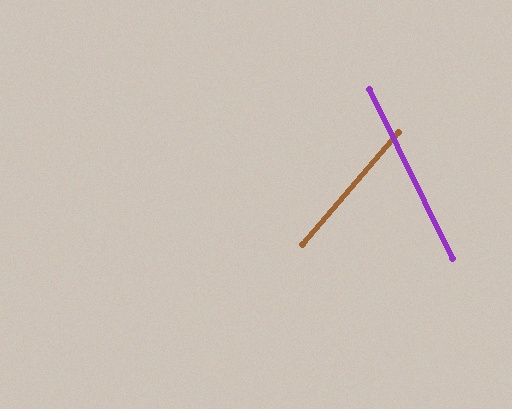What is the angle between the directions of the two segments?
Approximately 67 degrees.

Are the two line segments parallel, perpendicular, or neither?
Neither parallel nor perpendicular — they differ by about 67°.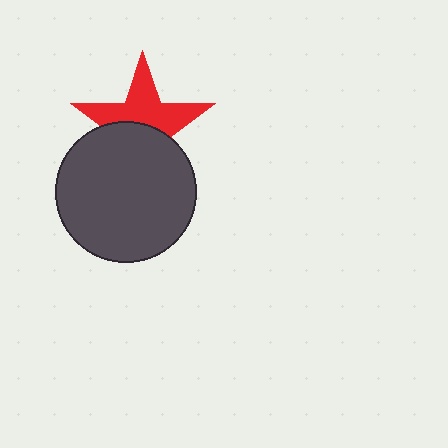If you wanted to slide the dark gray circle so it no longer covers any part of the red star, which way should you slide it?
Slide it down — that is the most direct way to separate the two shapes.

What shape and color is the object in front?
The object in front is a dark gray circle.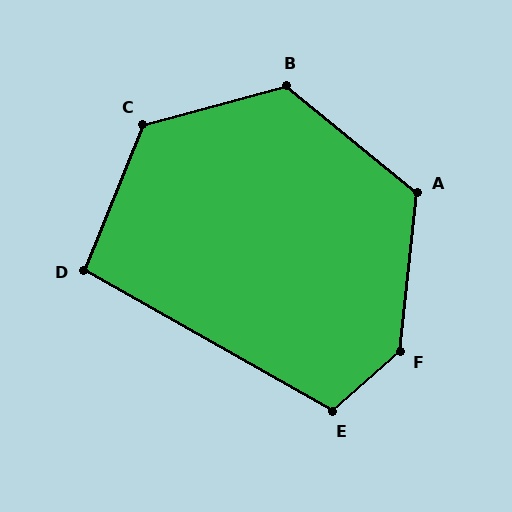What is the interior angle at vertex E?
Approximately 109 degrees (obtuse).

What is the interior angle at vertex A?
Approximately 123 degrees (obtuse).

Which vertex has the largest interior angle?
F, at approximately 137 degrees.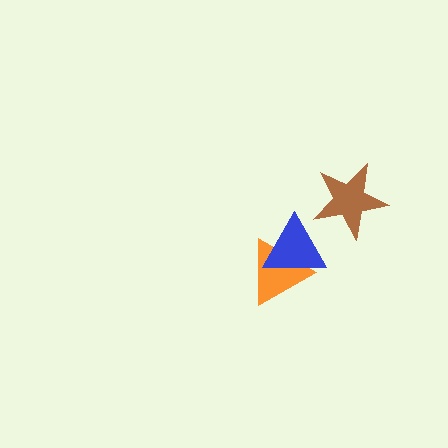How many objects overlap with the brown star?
0 objects overlap with the brown star.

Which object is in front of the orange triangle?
The blue triangle is in front of the orange triangle.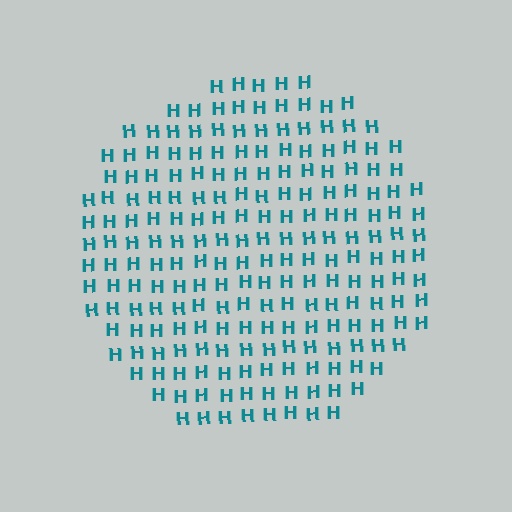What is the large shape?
The large shape is a circle.